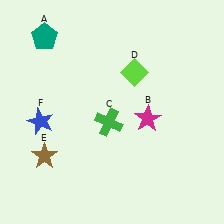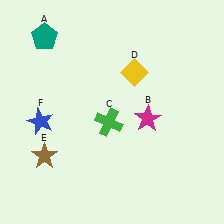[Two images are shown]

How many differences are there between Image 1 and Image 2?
There is 1 difference between the two images.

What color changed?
The diamond (D) changed from lime in Image 1 to yellow in Image 2.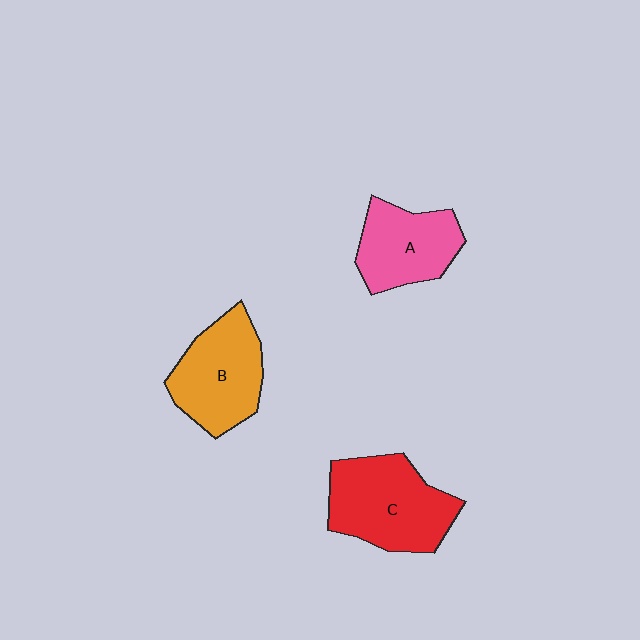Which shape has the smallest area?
Shape A (pink).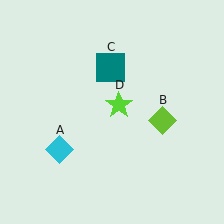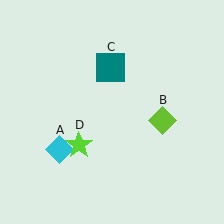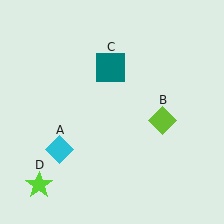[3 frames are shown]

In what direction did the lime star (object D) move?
The lime star (object D) moved down and to the left.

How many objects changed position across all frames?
1 object changed position: lime star (object D).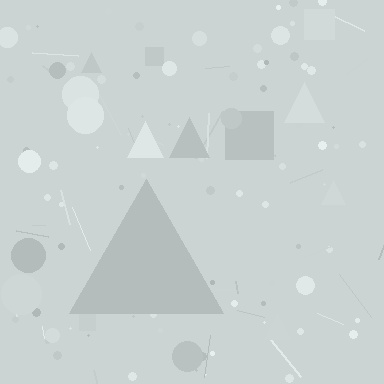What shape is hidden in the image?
A triangle is hidden in the image.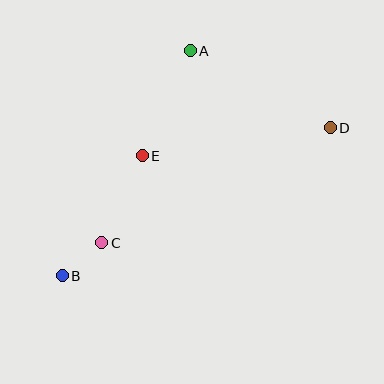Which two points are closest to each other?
Points B and C are closest to each other.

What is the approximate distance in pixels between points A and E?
The distance between A and E is approximately 115 pixels.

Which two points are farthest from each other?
Points B and D are farthest from each other.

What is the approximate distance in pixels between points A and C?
The distance between A and C is approximately 211 pixels.